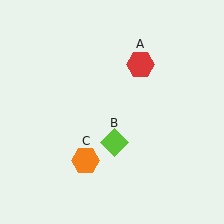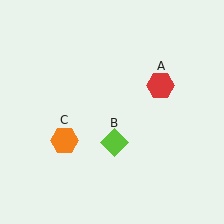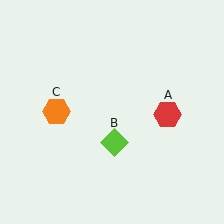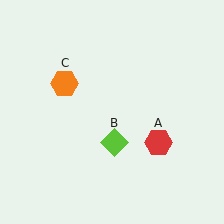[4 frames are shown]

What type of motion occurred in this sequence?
The red hexagon (object A), orange hexagon (object C) rotated clockwise around the center of the scene.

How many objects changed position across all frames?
2 objects changed position: red hexagon (object A), orange hexagon (object C).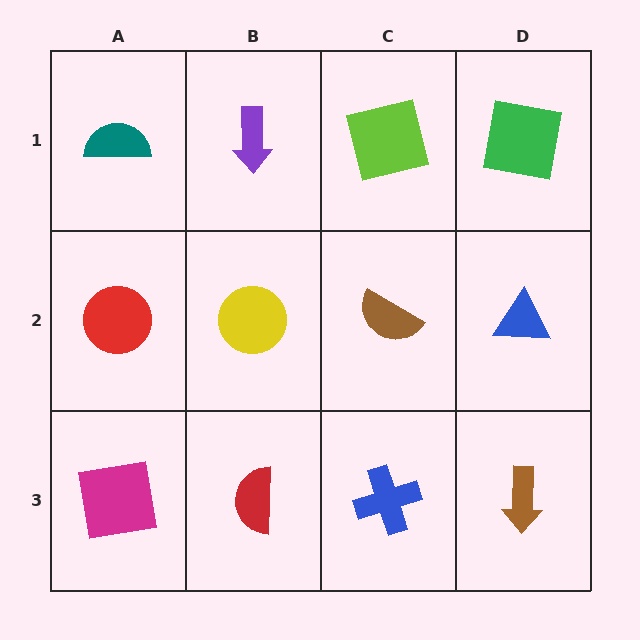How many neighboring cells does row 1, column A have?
2.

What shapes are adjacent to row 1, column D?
A blue triangle (row 2, column D), a lime square (row 1, column C).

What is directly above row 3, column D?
A blue triangle.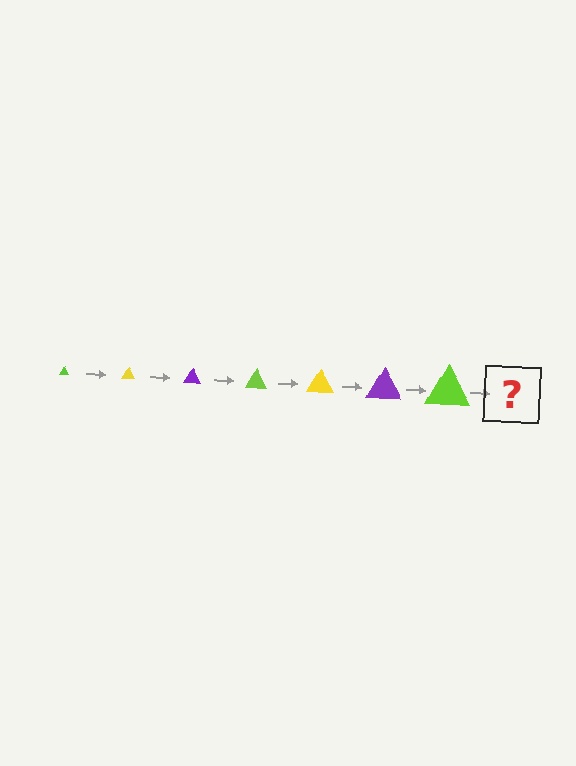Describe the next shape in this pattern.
It should be a yellow triangle, larger than the previous one.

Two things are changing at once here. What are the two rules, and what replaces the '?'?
The two rules are that the triangle grows larger each step and the color cycles through lime, yellow, and purple. The '?' should be a yellow triangle, larger than the previous one.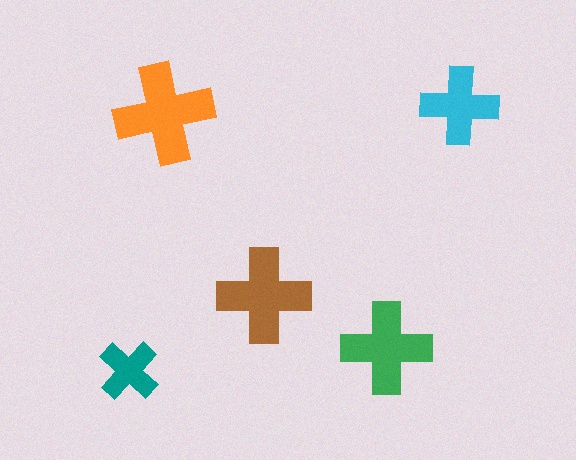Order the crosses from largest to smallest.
the orange one, the brown one, the green one, the cyan one, the teal one.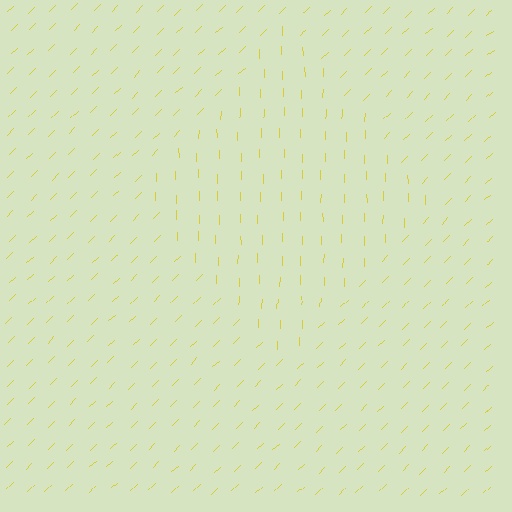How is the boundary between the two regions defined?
The boundary is defined purely by a change in line orientation (approximately 45 degrees difference). All lines are the same color and thickness.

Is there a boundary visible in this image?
Yes, there is a texture boundary formed by a change in line orientation.